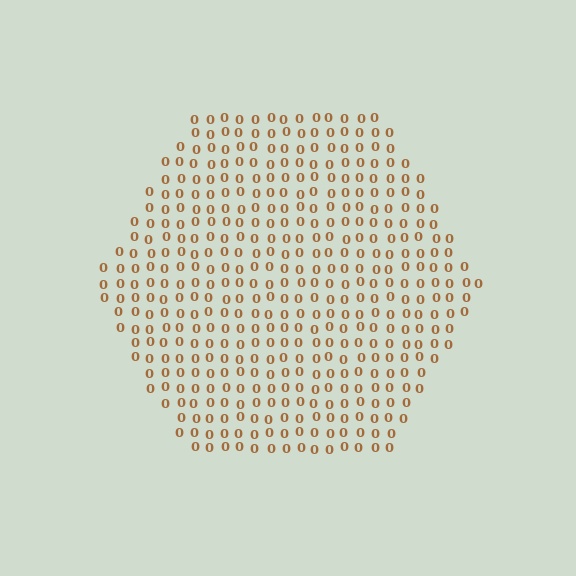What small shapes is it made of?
It is made of small digit 0's.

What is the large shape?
The large shape is a hexagon.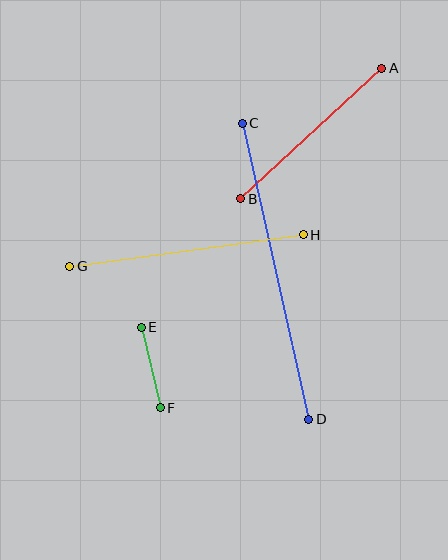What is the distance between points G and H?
The distance is approximately 236 pixels.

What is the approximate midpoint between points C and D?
The midpoint is at approximately (275, 271) pixels.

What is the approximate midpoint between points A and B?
The midpoint is at approximately (311, 134) pixels.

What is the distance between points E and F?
The distance is approximately 83 pixels.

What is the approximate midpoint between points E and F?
The midpoint is at approximately (151, 368) pixels.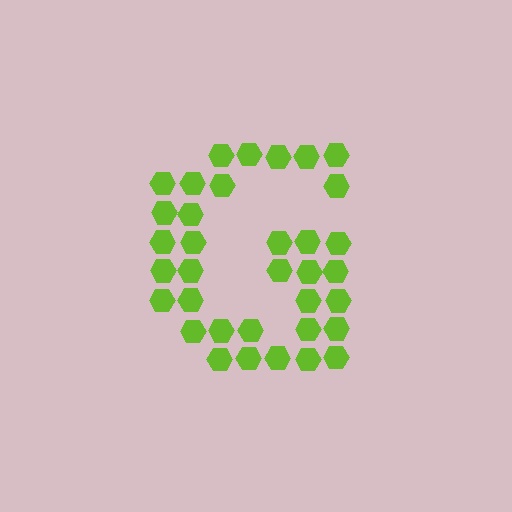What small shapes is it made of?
It is made of small hexagons.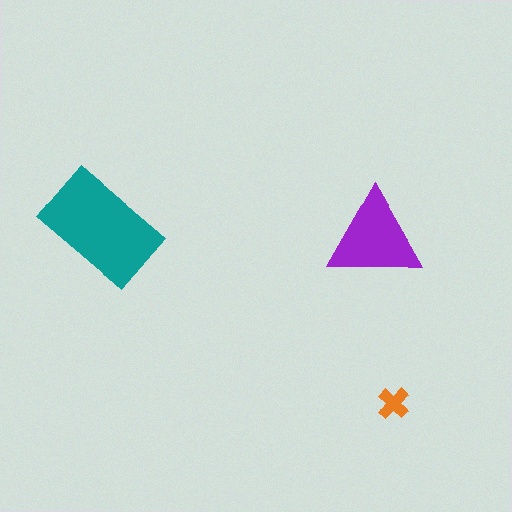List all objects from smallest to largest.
The orange cross, the purple triangle, the teal rectangle.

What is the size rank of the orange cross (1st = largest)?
3rd.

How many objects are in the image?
There are 3 objects in the image.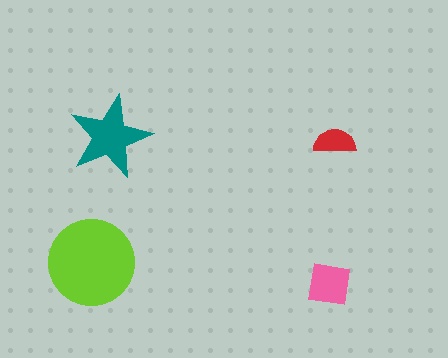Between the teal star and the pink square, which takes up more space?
The teal star.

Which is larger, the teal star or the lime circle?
The lime circle.